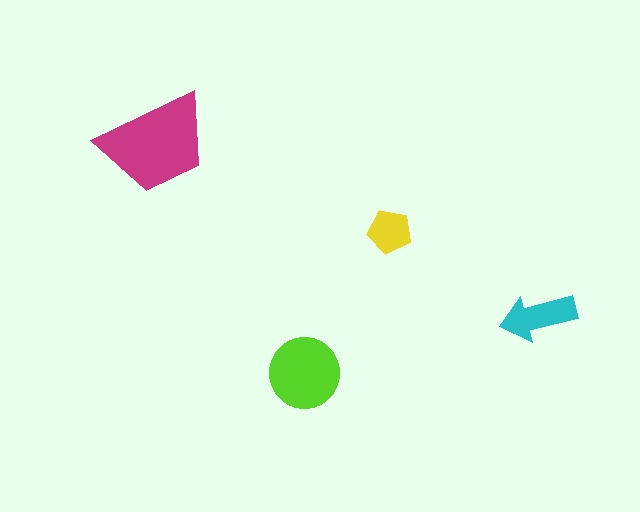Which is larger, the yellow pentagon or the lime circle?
The lime circle.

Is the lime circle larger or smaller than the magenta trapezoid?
Smaller.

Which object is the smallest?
The yellow pentagon.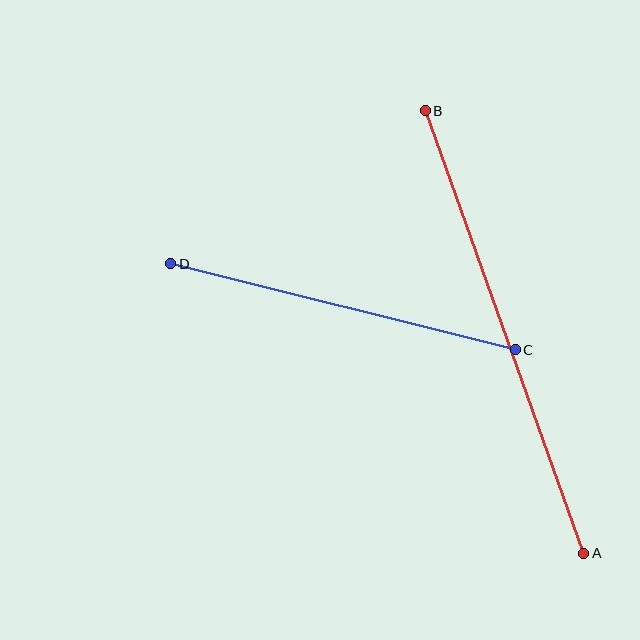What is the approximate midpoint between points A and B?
The midpoint is at approximately (504, 332) pixels.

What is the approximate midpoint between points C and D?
The midpoint is at approximately (343, 307) pixels.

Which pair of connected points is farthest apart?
Points A and B are farthest apart.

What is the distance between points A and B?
The distance is approximately 470 pixels.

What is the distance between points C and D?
The distance is approximately 355 pixels.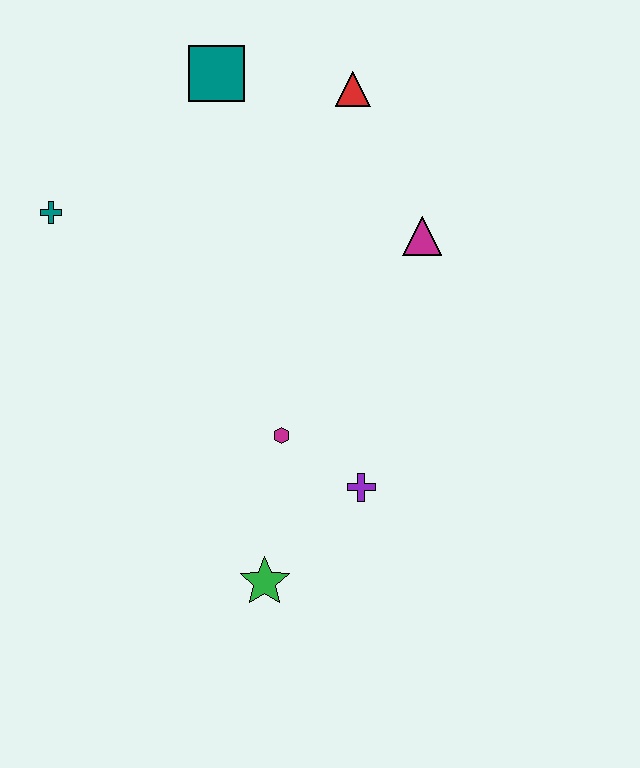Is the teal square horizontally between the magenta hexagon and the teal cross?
Yes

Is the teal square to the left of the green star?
Yes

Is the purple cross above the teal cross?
No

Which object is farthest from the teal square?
The green star is farthest from the teal square.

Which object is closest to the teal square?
The red triangle is closest to the teal square.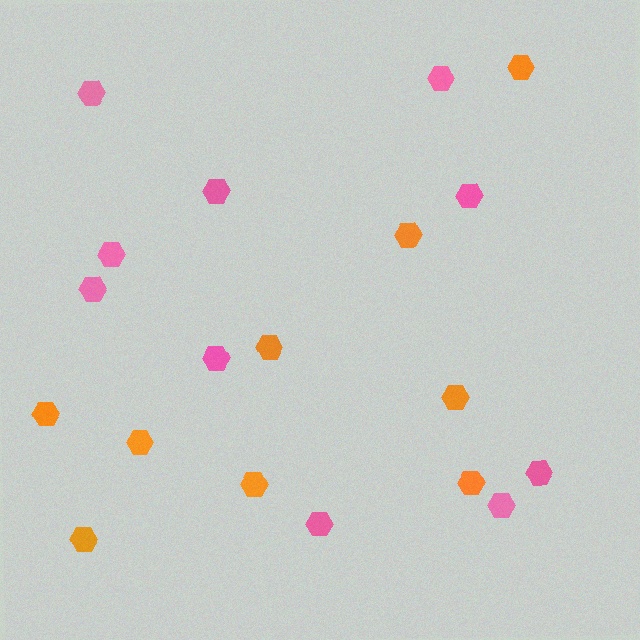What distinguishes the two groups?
There are 2 groups: one group of pink hexagons (10) and one group of orange hexagons (9).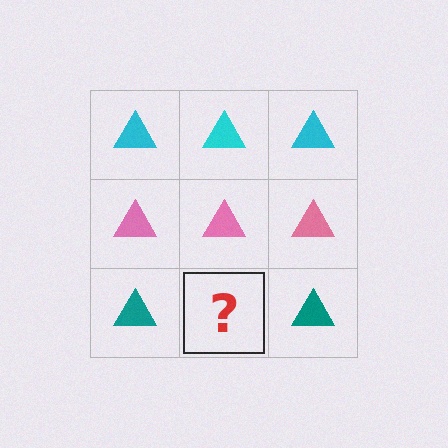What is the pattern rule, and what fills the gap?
The rule is that each row has a consistent color. The gap should be filled with a teal triangle.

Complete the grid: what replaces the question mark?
The question mark should be replaced with a teal triangle.